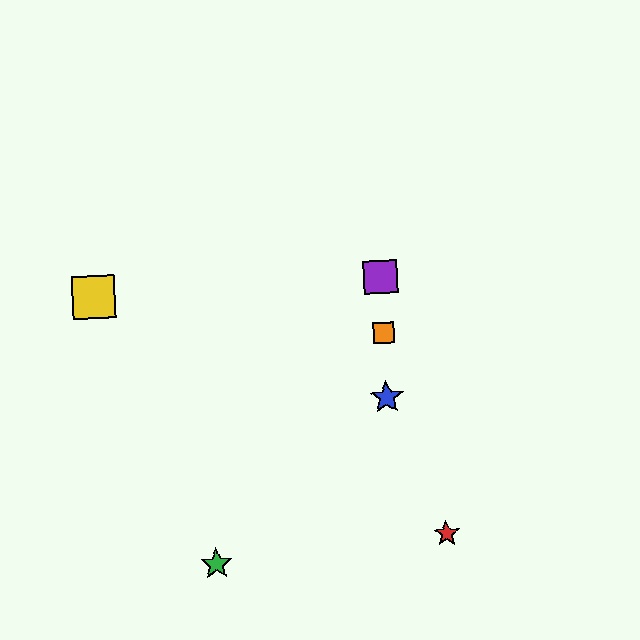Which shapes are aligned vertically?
The blue star, the purple square, the orange square are aligned vertically.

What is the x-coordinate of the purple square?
The purple square is at x≈381.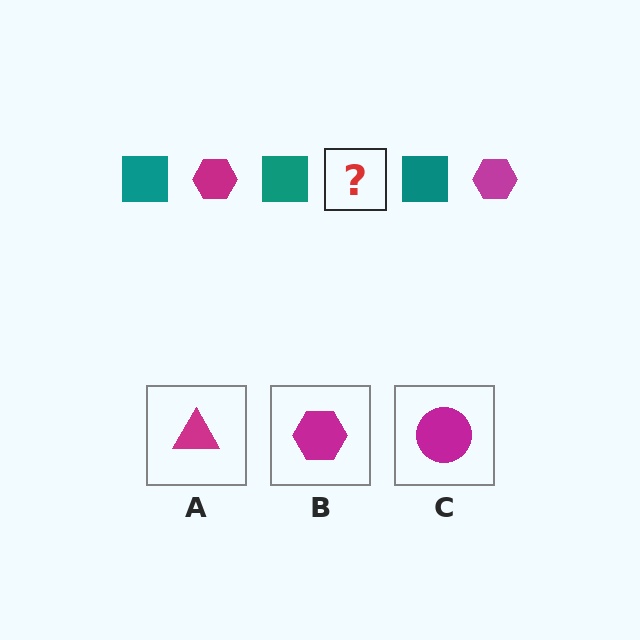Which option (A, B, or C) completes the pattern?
B.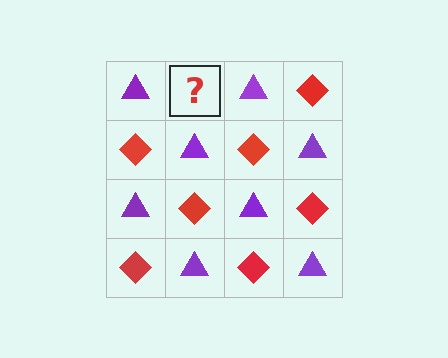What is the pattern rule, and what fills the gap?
The rule is that it alternates purple triangle and red diamond in a checkerboard pattern. The gap should be filled with a red diamond.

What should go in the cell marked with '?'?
The missing cell should contain a red diamond.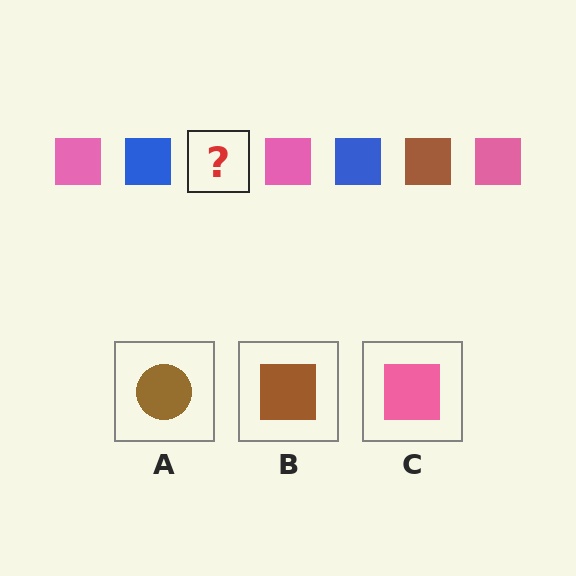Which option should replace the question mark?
Option B.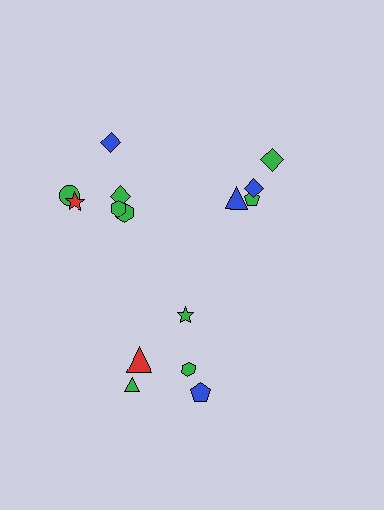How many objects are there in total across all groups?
There are 15 objects.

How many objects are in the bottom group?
There are 5 objects.